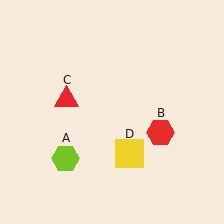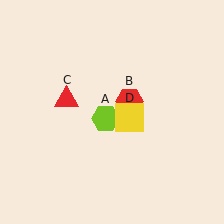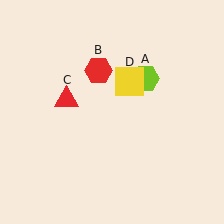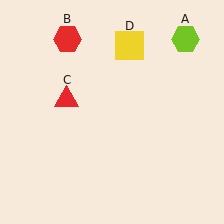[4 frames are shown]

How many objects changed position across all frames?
3 objects changed position: lime hexagon (object A), red hexagon (object B), yellow square (object D).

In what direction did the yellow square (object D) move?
The yellow square (object D) moved up.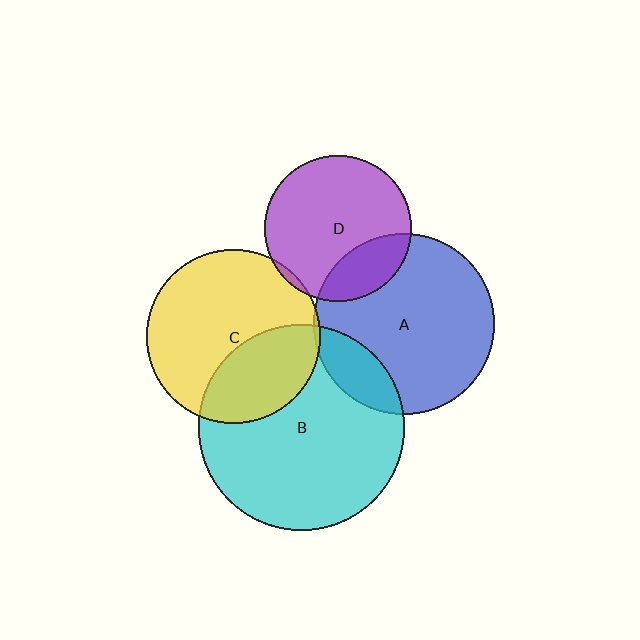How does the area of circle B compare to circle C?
Approximately 1.4 times.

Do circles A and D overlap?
Yes.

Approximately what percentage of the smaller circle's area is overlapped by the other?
Approximately 20%.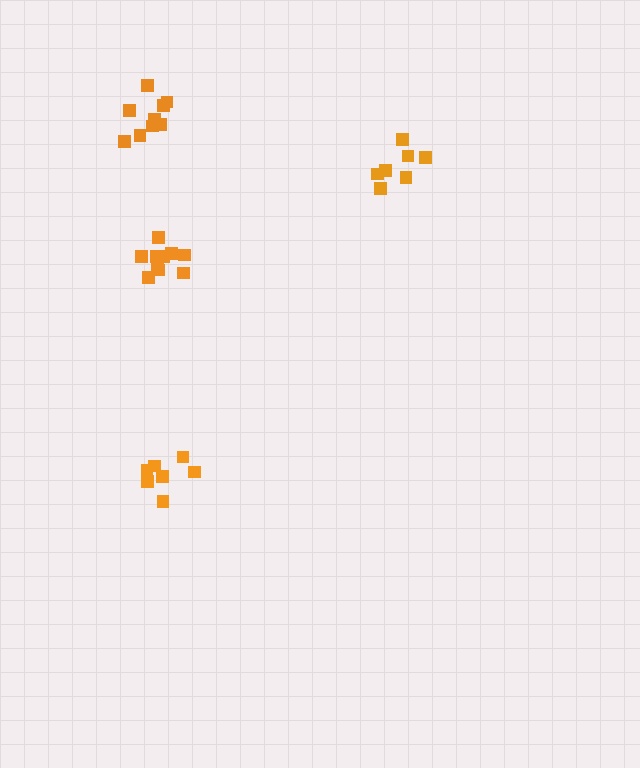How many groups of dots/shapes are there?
There are 4 groups.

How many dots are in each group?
Group 1: 9 dots, Group 2: 7 dots, Group 3: 11 dots, Group 4: 7 dots (34 total).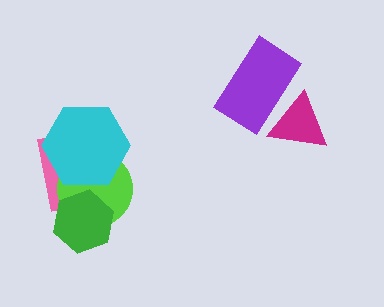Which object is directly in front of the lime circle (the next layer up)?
The green hexagon is directly in front of the lime circle.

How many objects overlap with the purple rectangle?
1 object overlaps with the purple rectangle.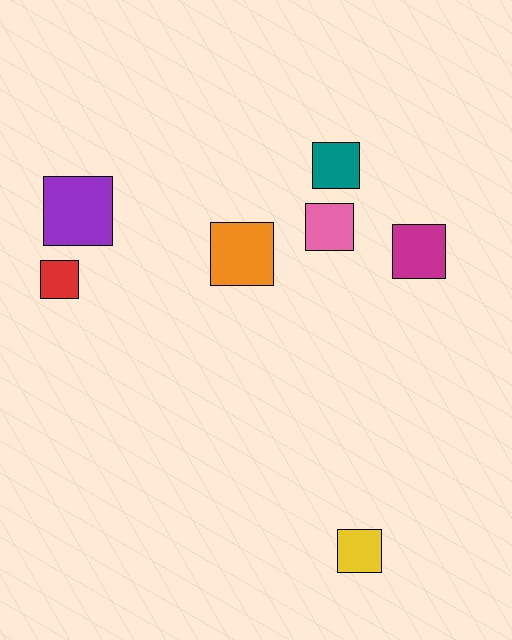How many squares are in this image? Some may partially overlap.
There are 7 squares.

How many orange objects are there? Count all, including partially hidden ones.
There is 1 orange object.